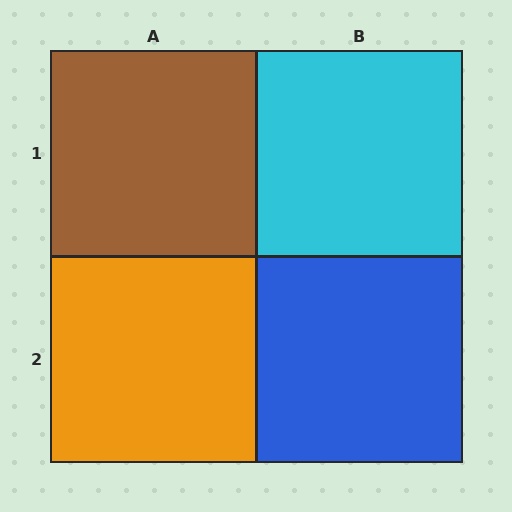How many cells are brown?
1 cell is brown.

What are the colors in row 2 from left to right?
Orange, blue.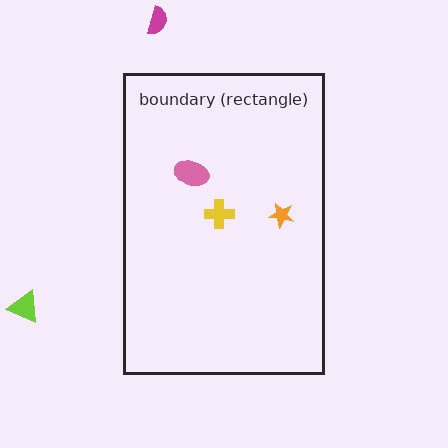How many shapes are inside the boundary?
3 inside, 2 outside.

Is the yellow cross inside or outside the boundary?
Inside.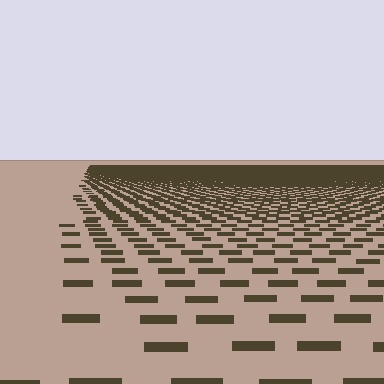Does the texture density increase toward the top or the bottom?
Density increases toward the top.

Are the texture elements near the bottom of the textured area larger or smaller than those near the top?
Larger. Near the bottom, elements are closer to the viewer and appear at a bigger on-screen size.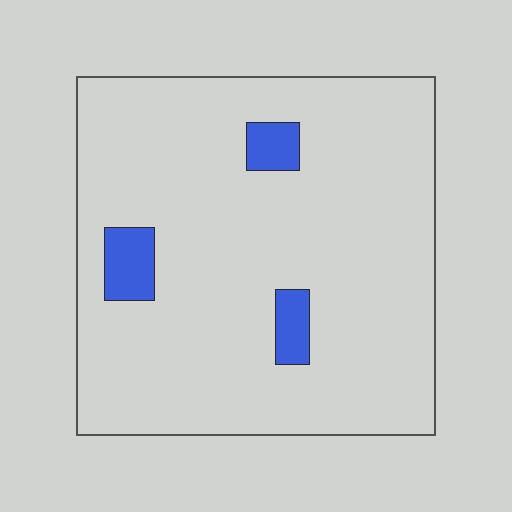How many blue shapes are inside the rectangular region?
3.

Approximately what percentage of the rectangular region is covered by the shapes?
Approximately 5%.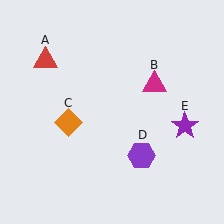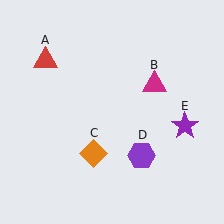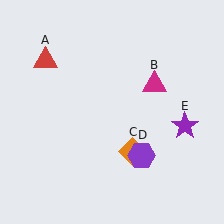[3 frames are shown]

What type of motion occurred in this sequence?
The orange diamond (object C) rotated counterclockwise around the center of the scene.